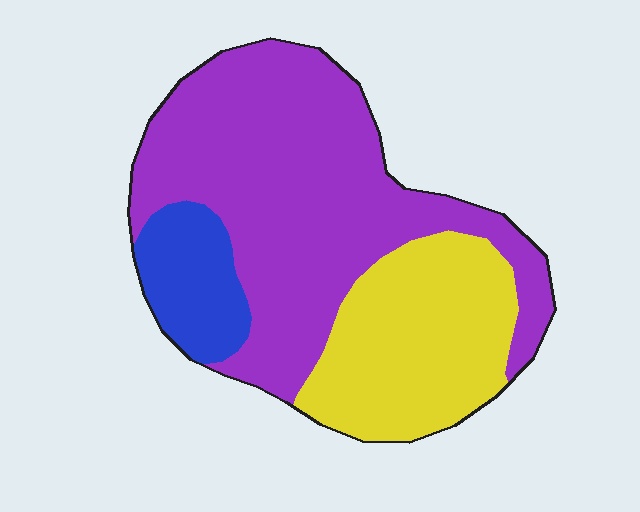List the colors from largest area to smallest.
From largest to smallest: purple, yellow, blue.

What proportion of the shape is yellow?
Yellow covers 30% of the shape.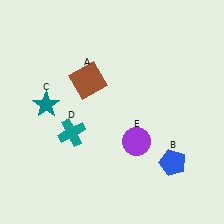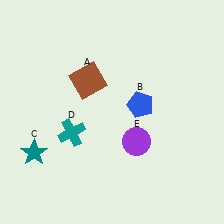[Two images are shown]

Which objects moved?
The objects that moved are: the blue pentagon (B), the teal star (C).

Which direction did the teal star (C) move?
The teal star (C) moved down.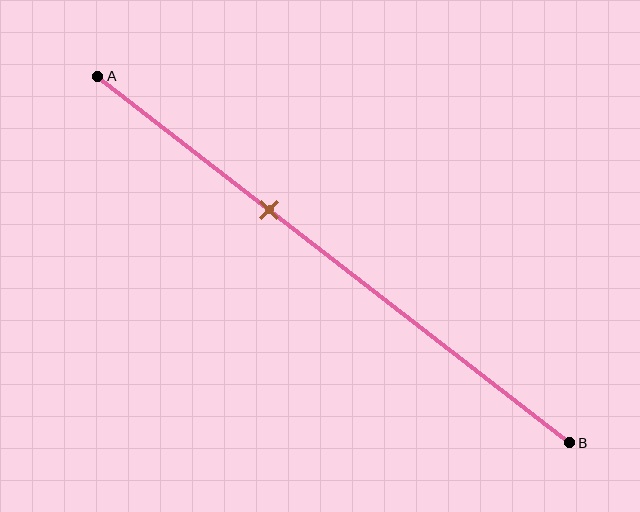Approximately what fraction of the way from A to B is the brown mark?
The brown mark is approximately 35% of the way from A to B.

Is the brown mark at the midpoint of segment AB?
No, the mark is at about 35% from A, not at the 50% midpoint.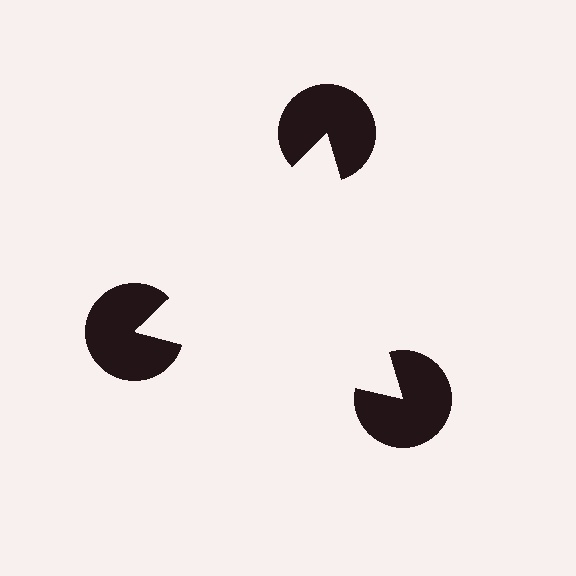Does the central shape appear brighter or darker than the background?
It typically appears slightly brighter than the background, even though no actual brightness change is drawn.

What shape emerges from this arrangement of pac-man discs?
An illusory triangle — its edges are inferred from the aligned wedge cuts in the pac-man discs, not physically drawn.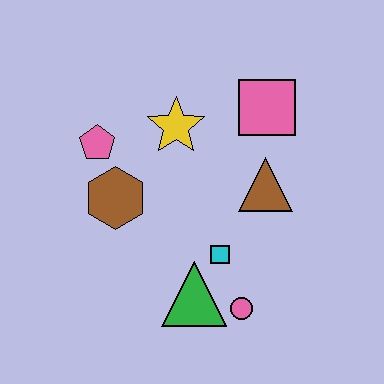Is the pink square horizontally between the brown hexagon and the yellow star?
No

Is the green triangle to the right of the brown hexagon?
Yes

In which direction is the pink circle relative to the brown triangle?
The pink circle is below the brown triangle.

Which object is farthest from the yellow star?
The pink circle is farthest from the yellow star.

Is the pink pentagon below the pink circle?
No